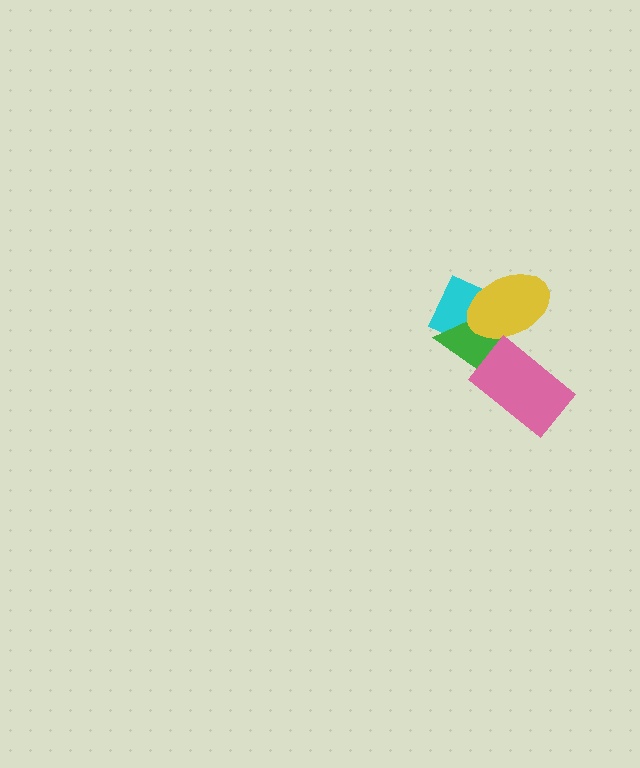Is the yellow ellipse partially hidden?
No, no other shape covers it.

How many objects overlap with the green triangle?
3 objects overlap with the green triangle.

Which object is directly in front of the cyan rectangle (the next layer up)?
The green triangle is directly in front of the cyan rectangle.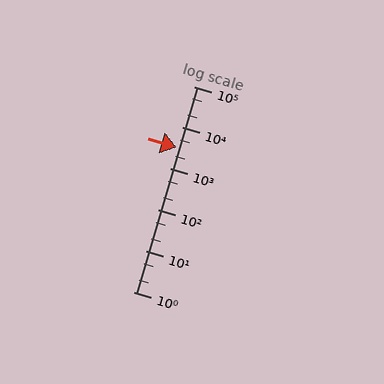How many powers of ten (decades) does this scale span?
The scale spans 5 decades, from 1 to 100000.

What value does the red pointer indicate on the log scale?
The pointer indicates approximately 3300.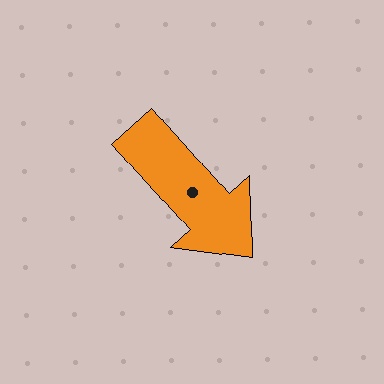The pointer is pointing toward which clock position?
Roughly 5 o'clock.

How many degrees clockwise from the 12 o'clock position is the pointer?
Approximately 138 degrees.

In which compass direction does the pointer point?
Southeast.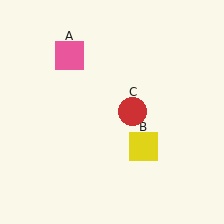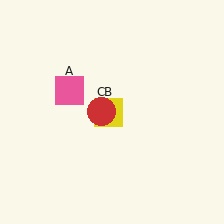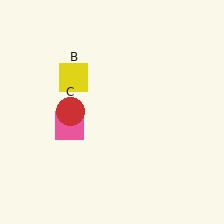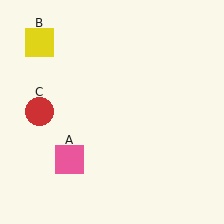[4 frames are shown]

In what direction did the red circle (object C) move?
The red circle (object C) moved left.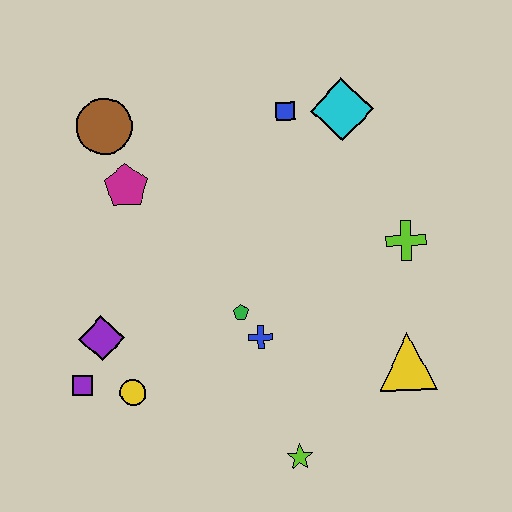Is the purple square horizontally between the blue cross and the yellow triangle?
No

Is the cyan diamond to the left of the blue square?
No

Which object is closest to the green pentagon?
The blue cross is closest to the green pentagon.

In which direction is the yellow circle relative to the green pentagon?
The yellow circle is to the left of the green pentagon.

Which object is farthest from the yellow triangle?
The brown circle is farthest from the yellow triangle.